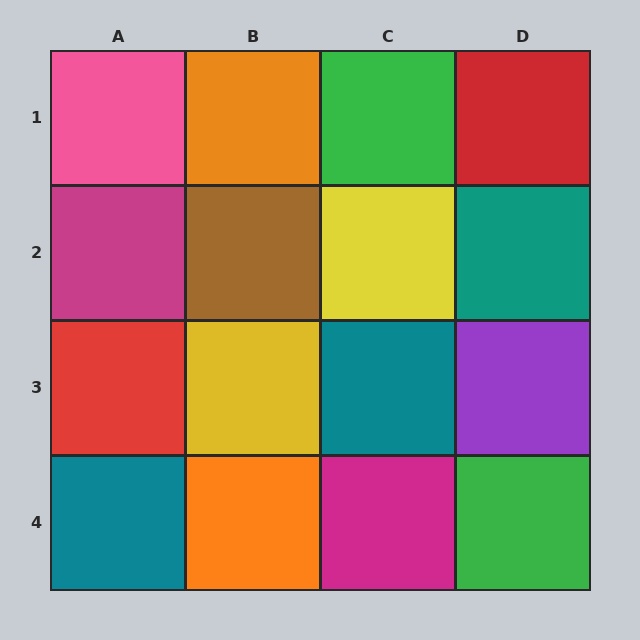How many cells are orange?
2 cells are orange.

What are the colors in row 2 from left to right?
Magenta, brown, yellow, teal.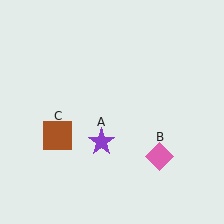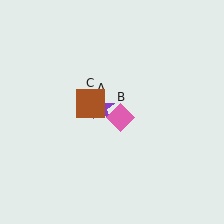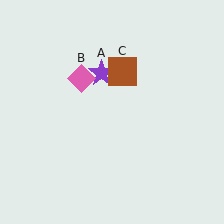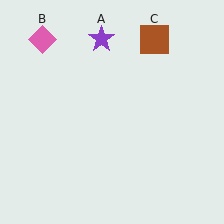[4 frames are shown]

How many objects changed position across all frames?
3 objects changed position: purple star (object A), pink diamond (object B), brown square (object C).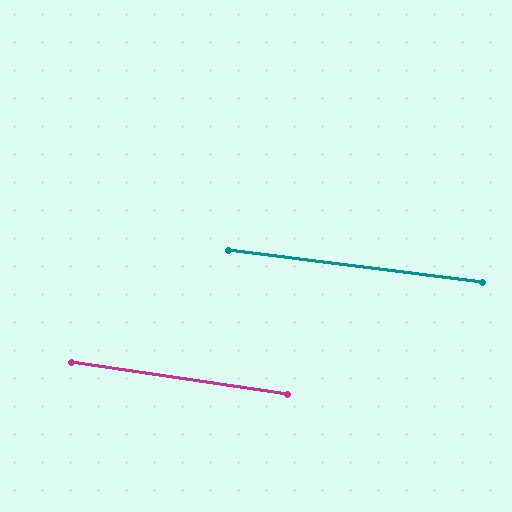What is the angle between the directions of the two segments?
Approximately 1 degree.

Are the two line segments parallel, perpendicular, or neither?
Parallel — their directions differ by only 1.3°.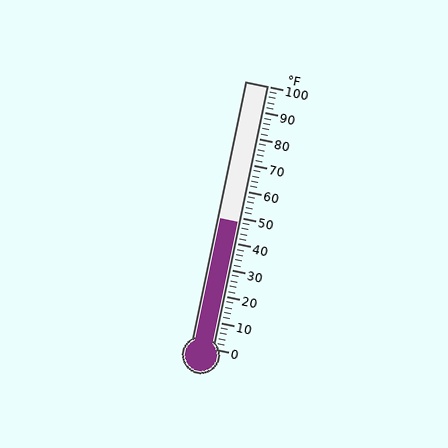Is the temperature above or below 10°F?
The temperature is above 10°F.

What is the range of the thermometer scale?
The thermometer scale ranges from 0°F to 100°F.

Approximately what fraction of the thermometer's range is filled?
The thermometer is filled to approximately 50% of its range.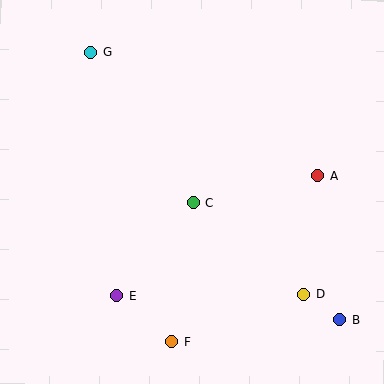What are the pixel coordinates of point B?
Point B is at (339, 320).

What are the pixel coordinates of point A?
Point A is at (318, 176).